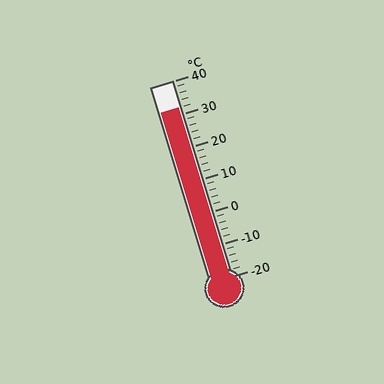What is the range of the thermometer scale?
The thermometer scale ranges from -20°C to 40°C.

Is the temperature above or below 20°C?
The temperature is above 20°C.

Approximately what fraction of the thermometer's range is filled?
The thermometer is filled to approximately 85% of its range.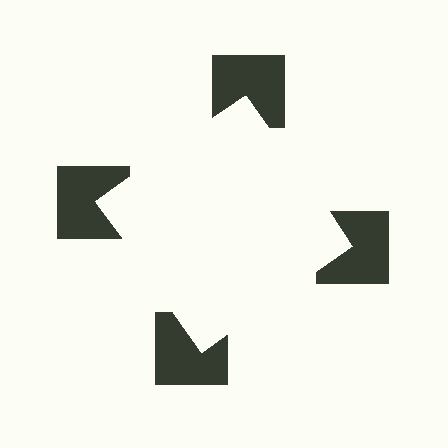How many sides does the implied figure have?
4 sides.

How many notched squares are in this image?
There are 4 — one at each vertex of the illusory square.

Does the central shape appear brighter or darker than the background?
It typically appears slightly brighter than the background, even though no actual brightness change is drawn.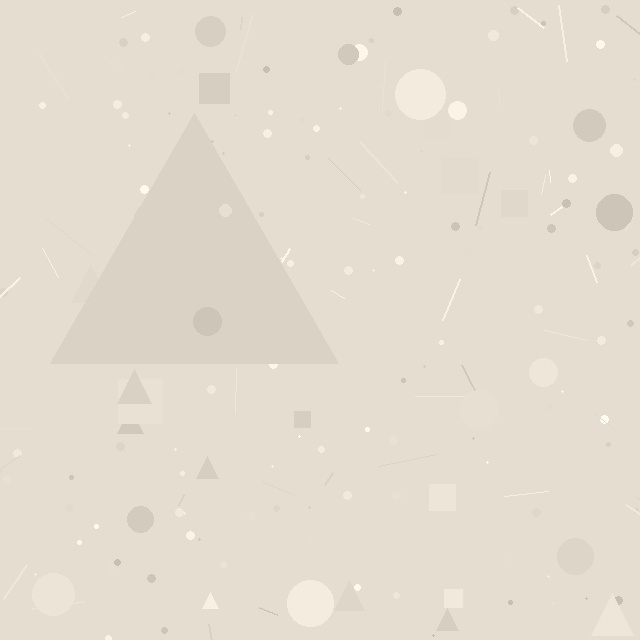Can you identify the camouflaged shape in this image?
The camouflaged shape is a triangle.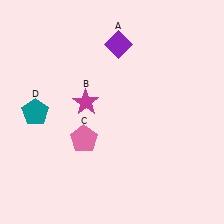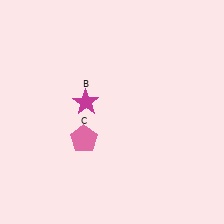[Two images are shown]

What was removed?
The teal pentagon (D), the purple diamond (A) were removed in Image 2.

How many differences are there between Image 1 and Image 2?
There are 2 differences between the two images.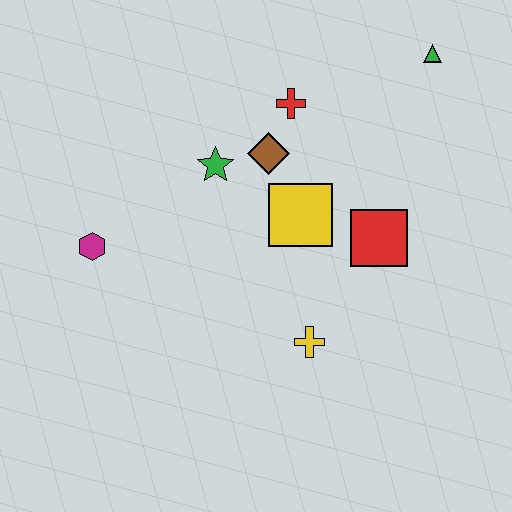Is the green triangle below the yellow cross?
No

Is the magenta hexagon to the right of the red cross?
No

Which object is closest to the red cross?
The brown diamond is closest to the red cross.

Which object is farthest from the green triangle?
The magenta hexagon is farthest from the green triangle.